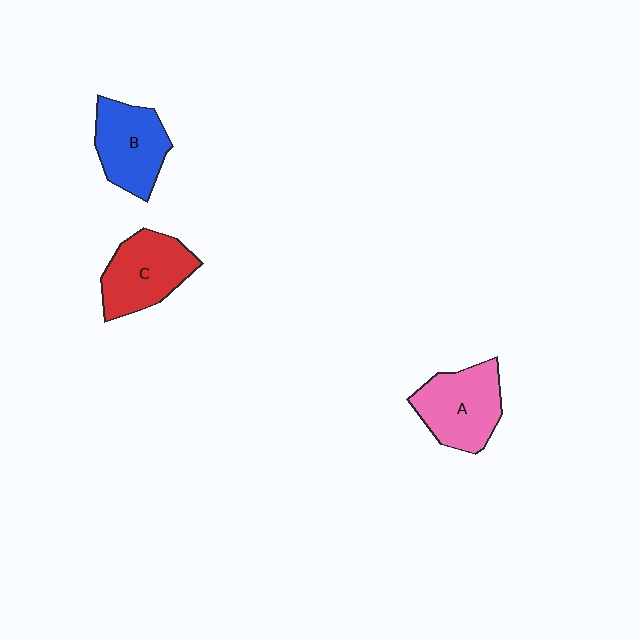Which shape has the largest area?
Shape A (pink).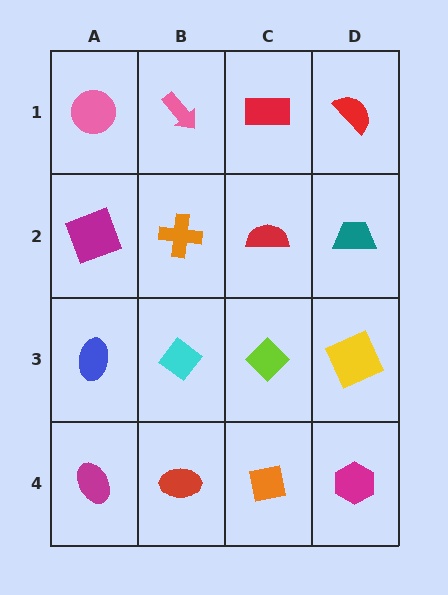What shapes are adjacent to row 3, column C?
A red semicircle (row 2, column C), an orange square (row 4, column C), a cyan diamond (row 3, column B), a yellow square (row 3, column D).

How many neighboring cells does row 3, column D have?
3.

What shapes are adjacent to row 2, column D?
A red semicircle (row 1, column D), a yellow square (row 3, column D), a red semicircle (row 2, column C).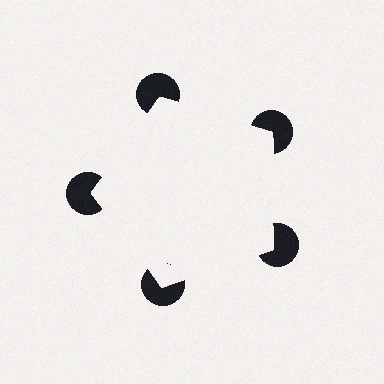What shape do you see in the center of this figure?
An illusory pentagon — its edges are inferred from the aligned wedge cuts in the pac-man discs, not physically drawn.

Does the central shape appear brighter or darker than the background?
It typically appears slightly brighter than the background, even though no actual brightness change is drawn.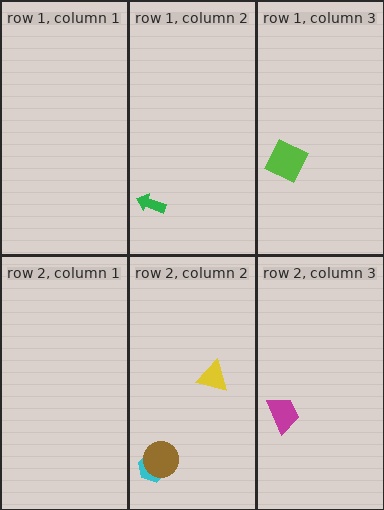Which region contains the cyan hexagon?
The row 2, column 2 region.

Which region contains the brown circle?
The row 2, column 2 region.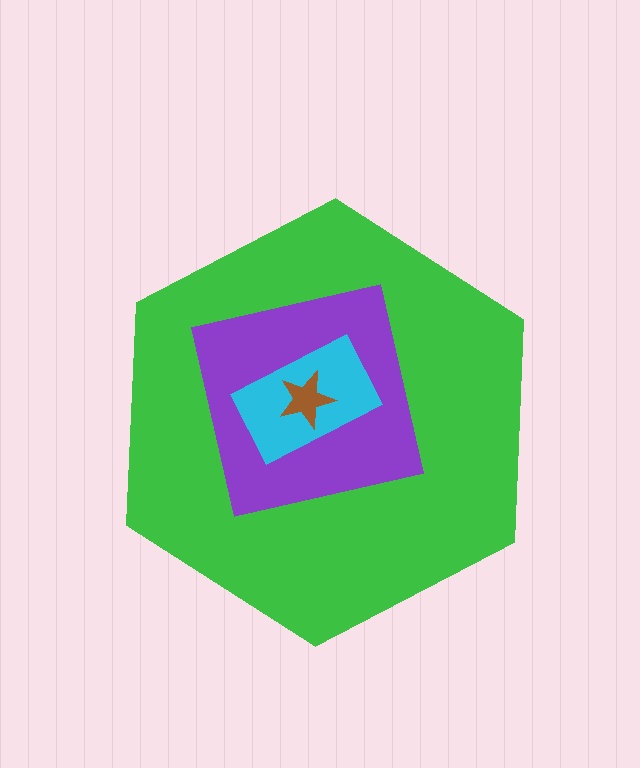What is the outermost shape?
The green hexagon.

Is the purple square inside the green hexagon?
Yes.